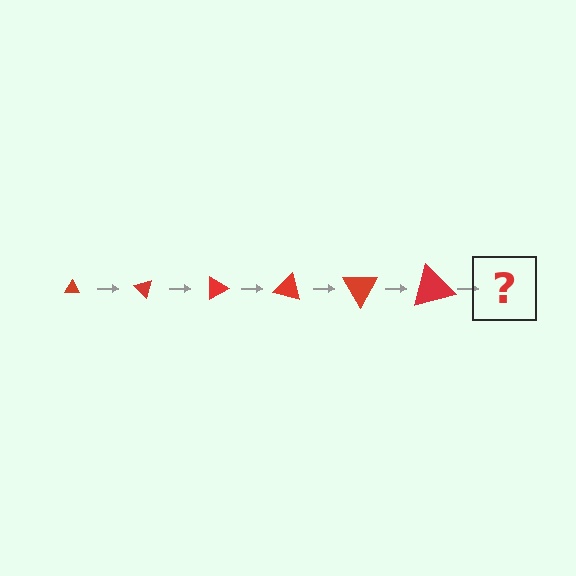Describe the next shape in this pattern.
It should be a triangle, larger than the previous one and rotated 270 degrees from the start.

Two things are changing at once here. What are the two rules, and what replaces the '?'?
The two rules are that the triangle grows larger each step and it rotates 45 degrees each step. The '?' should be a triangle, larger than the previous one and rotated 270 degrees from the start.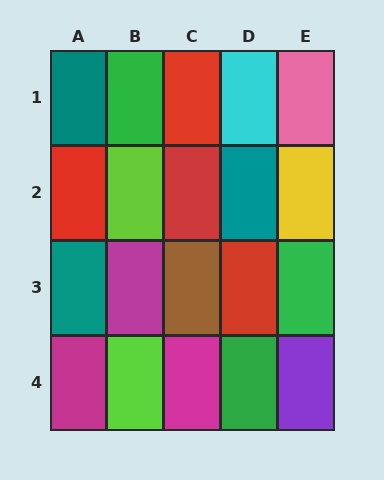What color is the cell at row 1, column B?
Green.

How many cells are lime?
2 cells are lime.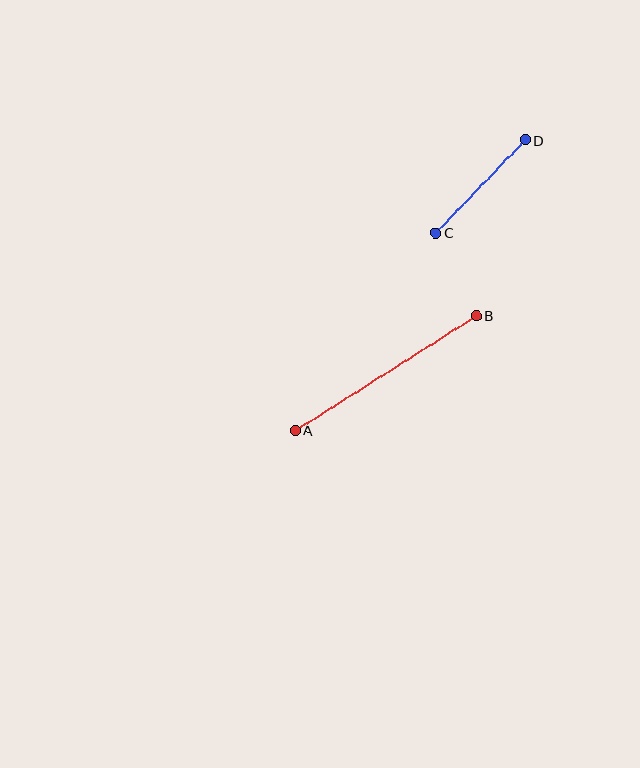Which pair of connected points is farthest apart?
Points A and B are farthest apart.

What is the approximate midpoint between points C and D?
The midpoint is at approximately (481, 186) pixels.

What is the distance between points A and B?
The distance is approximately 214 pixels.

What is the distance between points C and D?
The distance is approximately 129 pixels.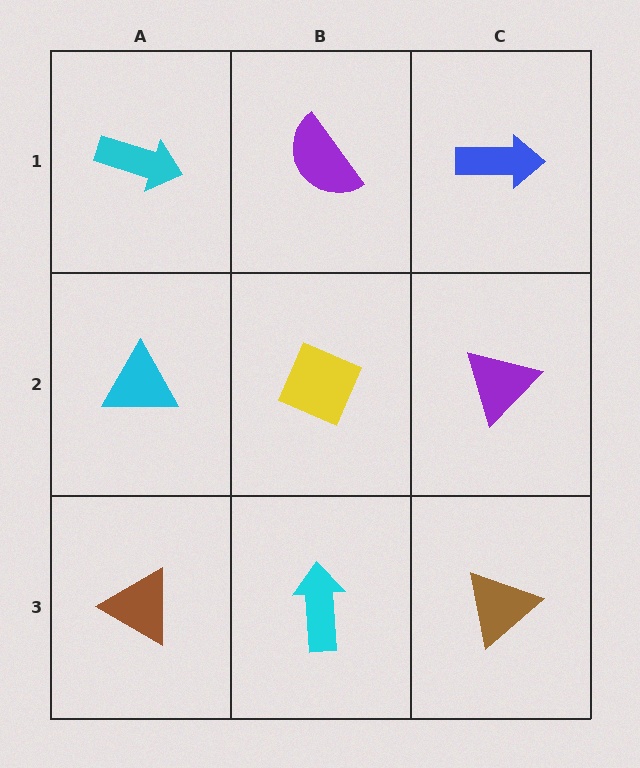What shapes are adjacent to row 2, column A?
A cyan arrow (row 1, column A), a brown triangle (row 3, column A), a yellow diamond (row 2, column B).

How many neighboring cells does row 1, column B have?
3.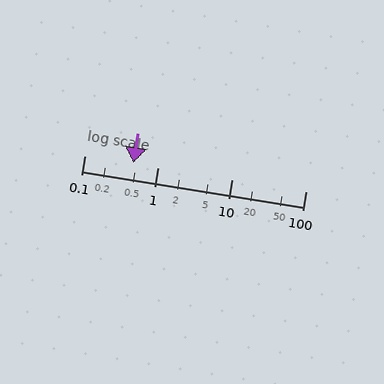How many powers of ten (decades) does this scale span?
The scale spans 3 decades, from 0.1 to 100.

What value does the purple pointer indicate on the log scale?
The pointer indicates approximately 0.46.